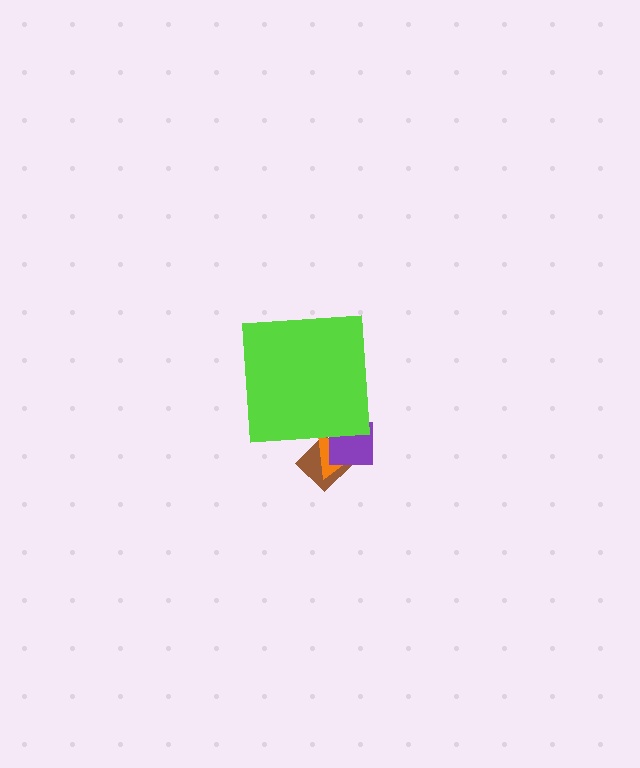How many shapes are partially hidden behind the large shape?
3 shapes are partially hidden.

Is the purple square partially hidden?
Yes, the purple square is partially hidden behind the lime square.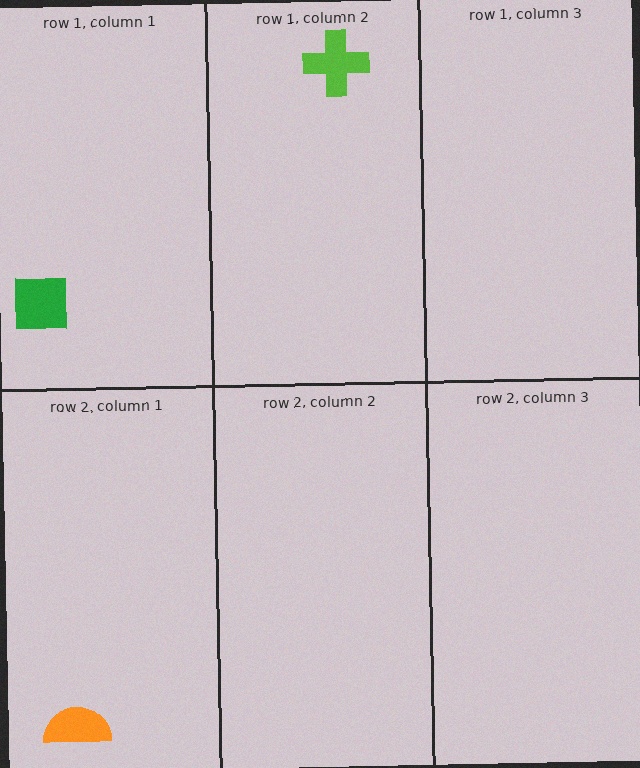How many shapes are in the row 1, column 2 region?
1.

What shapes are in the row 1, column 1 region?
The green square.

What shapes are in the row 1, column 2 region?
The lime cross.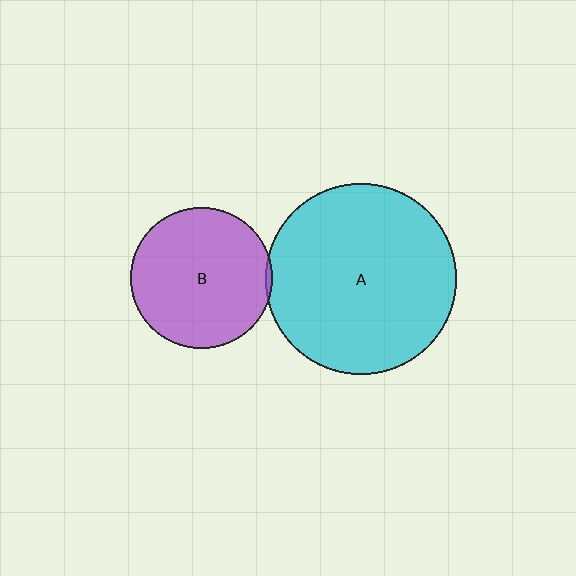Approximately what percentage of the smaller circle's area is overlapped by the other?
Approximately 5%.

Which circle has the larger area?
Circle A (cyan).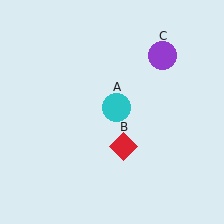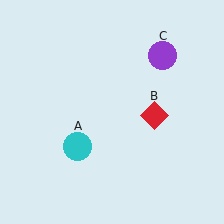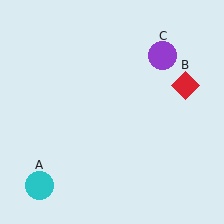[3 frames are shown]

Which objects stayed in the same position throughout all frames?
Purple circle (object C) remained stationary.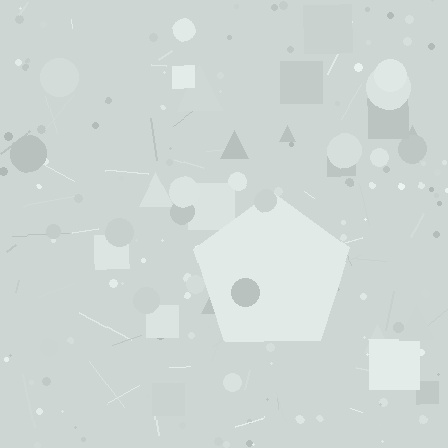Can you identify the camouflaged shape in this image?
The camouflaged shape is a pentagon.